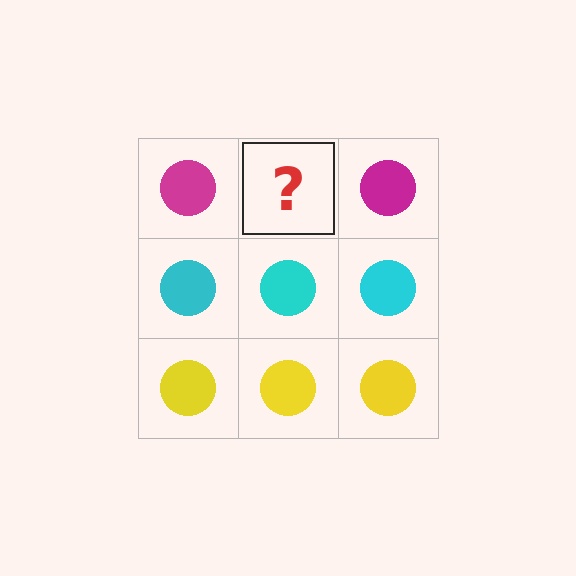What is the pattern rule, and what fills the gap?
The rule is that each row has a consistent color. The gap should be filled with a magenta circle.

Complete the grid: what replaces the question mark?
The question mark should be replaced with a magenta circle.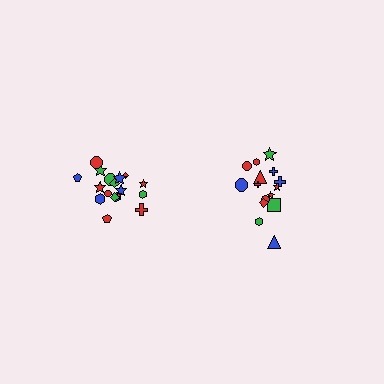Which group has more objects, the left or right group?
The left group.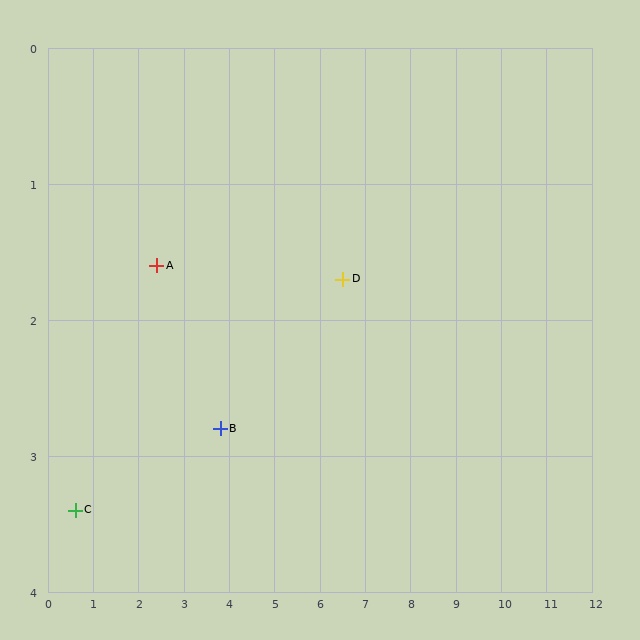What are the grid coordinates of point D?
Point D is at approximately (6.5, 1.7).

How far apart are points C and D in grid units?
Points C and D are about 6.1 grid units apart.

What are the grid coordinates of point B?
Point B is at approximately (3.8, 2.8).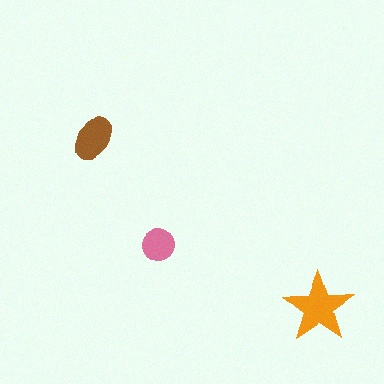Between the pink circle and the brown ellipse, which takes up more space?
The brown ellipse.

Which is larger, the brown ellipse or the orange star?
The orange star.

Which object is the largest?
The orange star.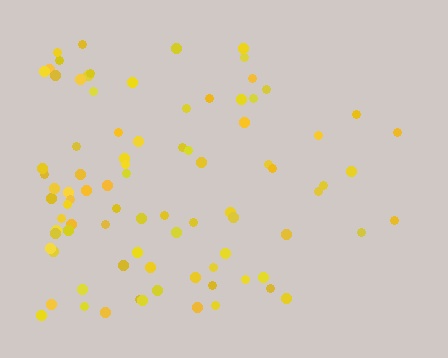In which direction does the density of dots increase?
From right to left, with the left side densest.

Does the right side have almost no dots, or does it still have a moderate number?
Still a moderate number, just noticeably fewer than the left.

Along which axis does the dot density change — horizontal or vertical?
Horizontal.